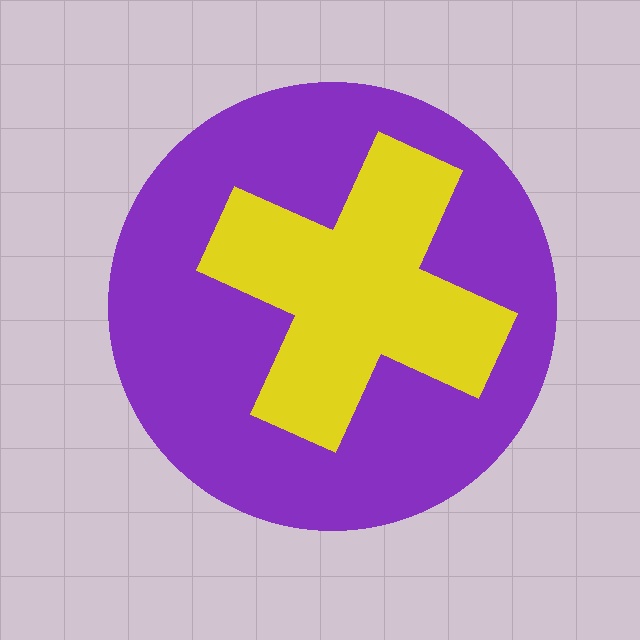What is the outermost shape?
The purple circle.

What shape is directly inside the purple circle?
The yellow cross.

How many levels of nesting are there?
2.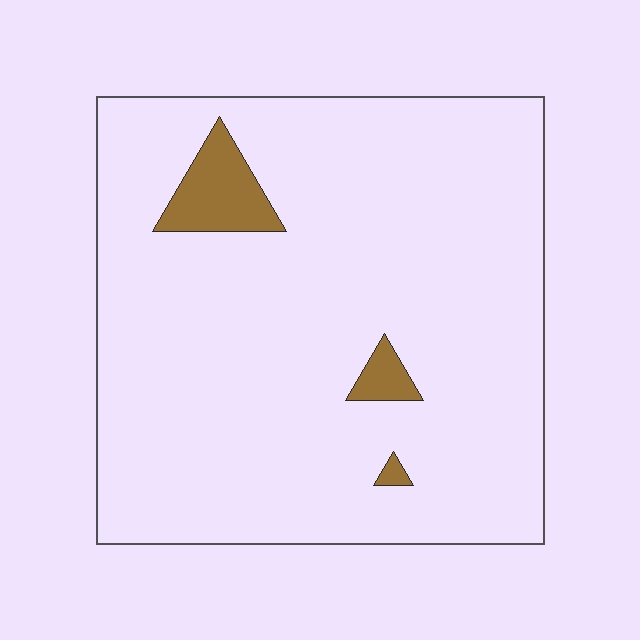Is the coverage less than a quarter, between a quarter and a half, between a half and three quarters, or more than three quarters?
Less than a quarter.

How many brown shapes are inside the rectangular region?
3.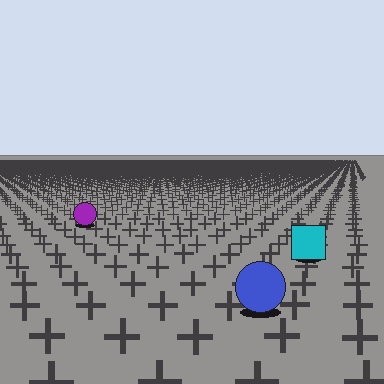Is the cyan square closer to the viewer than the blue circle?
No. The blue circle is closer — you can tell from the texture gradient: the ground texture is coarser near it.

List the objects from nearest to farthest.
From nearest to farthest: the blue circle, the cyan square, the purple circle.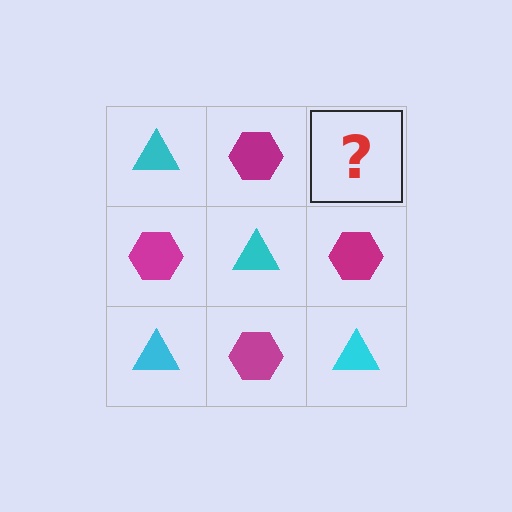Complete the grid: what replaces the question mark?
The question mark should be replaced with a cyan triangle.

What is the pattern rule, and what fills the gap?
The rule is that it alternates cyan triangle and magenta hexagon in a checkerboard pattern. The gap should be filled with a cyan triangle.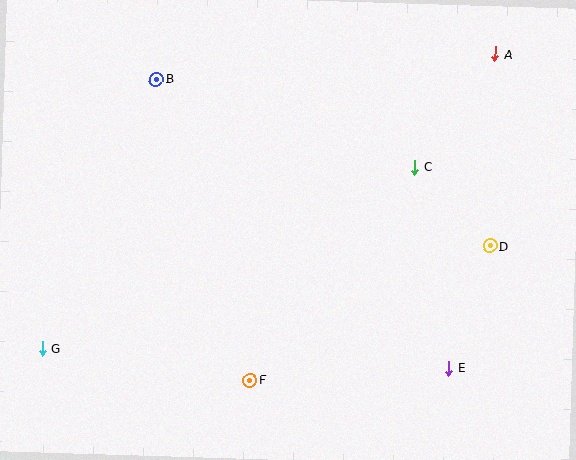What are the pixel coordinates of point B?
Point B is at (157, 79).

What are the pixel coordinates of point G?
Point G is at (42, 348).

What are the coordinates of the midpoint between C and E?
The midpoint between C and E is at (431, 268).